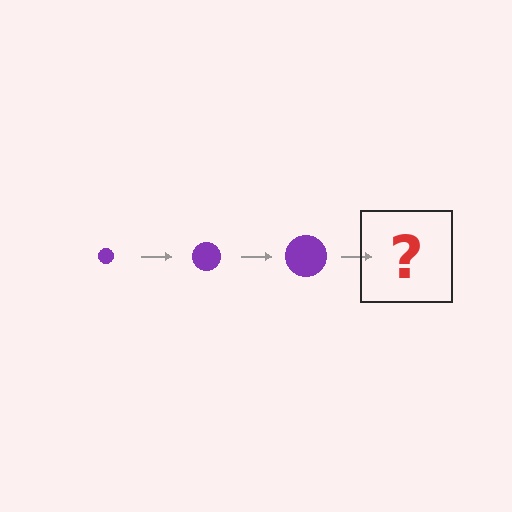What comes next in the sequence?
The next element should be a purple circle, larger than the previous one.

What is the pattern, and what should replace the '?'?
The pattern is that the circle gets progressively larger each step. The '?' should be a purple circle, larger than the previous one.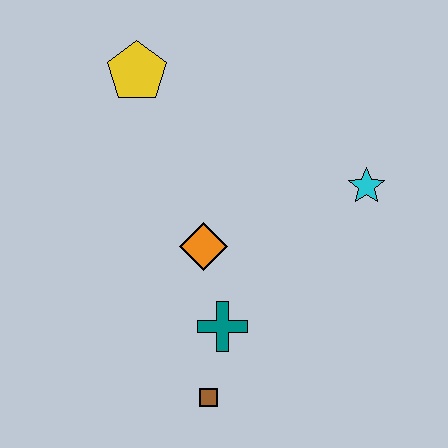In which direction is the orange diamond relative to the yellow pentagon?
The orange diamond is below the yellow pentagon.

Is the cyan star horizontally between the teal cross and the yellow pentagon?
No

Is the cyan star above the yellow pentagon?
No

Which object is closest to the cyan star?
The orange diamond is closest to the cyan star.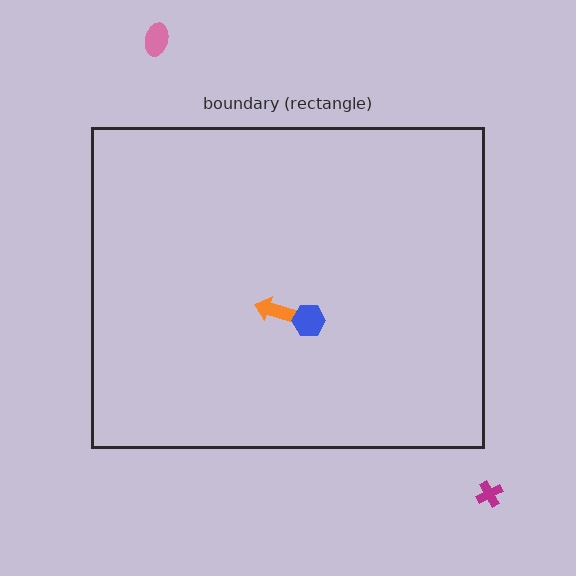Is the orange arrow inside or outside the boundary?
Inside.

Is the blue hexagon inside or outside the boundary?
Inside.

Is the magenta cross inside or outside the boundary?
Outside.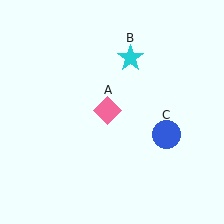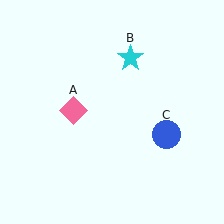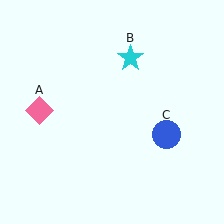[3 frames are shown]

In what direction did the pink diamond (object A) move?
The pink diamond (object A) moved left.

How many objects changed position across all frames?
1 object changed position: pink diamond (object A).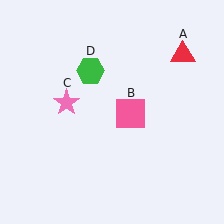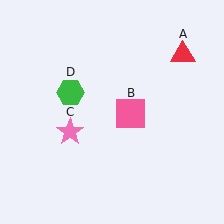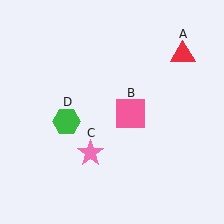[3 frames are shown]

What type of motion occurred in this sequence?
The pink star (object C), green hexagon (object D) rotated counterclockwise around the center of the scene.